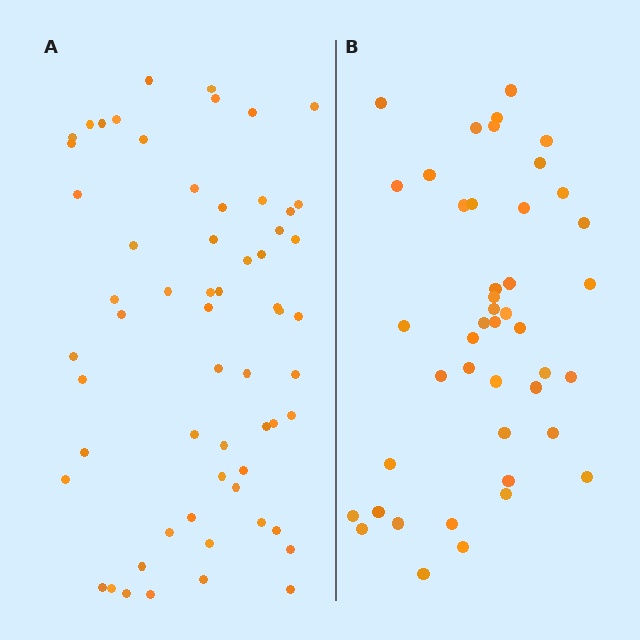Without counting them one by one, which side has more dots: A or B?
Region A (the left region) has more dots.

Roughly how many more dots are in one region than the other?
Region A has approximately 15 more dots than region B.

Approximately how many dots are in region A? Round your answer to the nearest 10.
About 60 dots.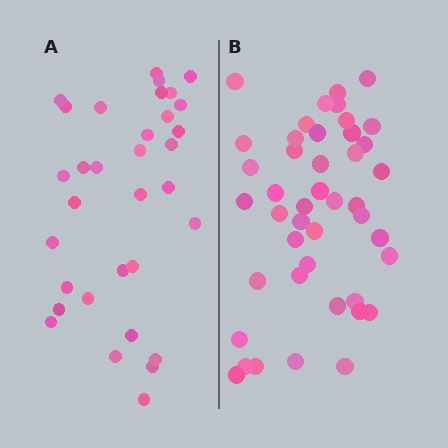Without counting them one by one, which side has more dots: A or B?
Region B (the right region) has more dots.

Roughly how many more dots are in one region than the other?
Region B has roughly 12 or so more dots than region A.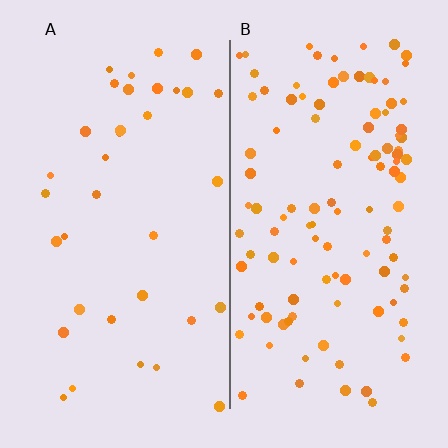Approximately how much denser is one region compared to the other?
Approximately 3.2× — region B over region A.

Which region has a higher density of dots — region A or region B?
B (the right).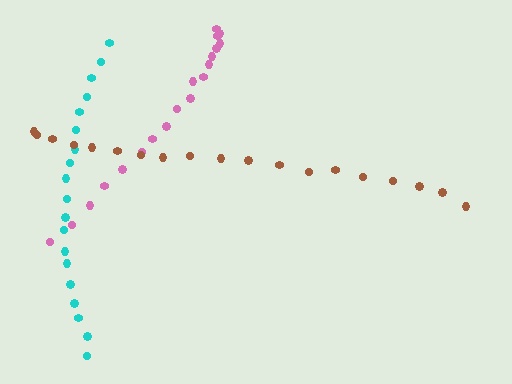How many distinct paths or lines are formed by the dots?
There are 3 distinct paths.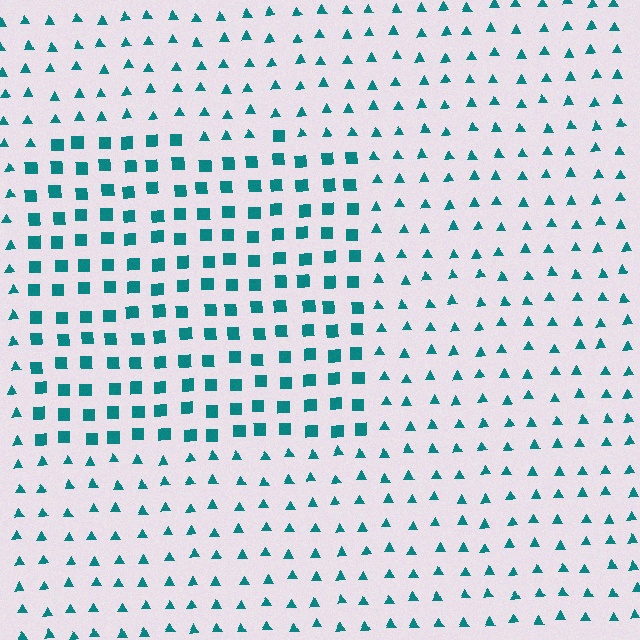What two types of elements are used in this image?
The image uses squares inside the rectangle region and triangles outside it.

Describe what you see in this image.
The image is filled with small teal elements arranged in a uniform grid. A rectangle-shaped region contains squares, while the surrounding area contains triangles. The boundary is defined purely by the change in element shape.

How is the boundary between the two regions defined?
The boundary is defined by a change in element shape: squares inside vs. triangles outside. All elements share the same color and spacing.